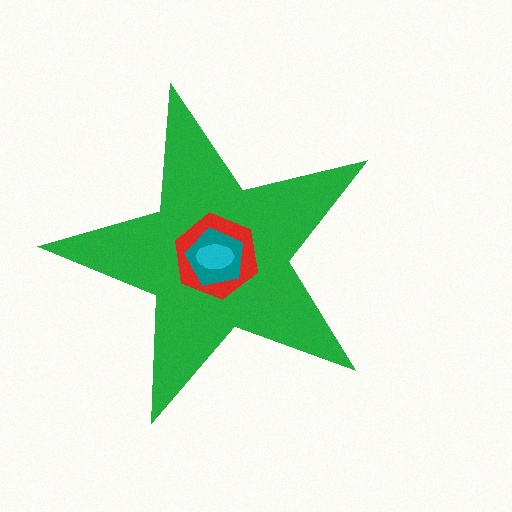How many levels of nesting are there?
4.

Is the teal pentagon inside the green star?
Yes.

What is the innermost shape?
The cyan ellipse.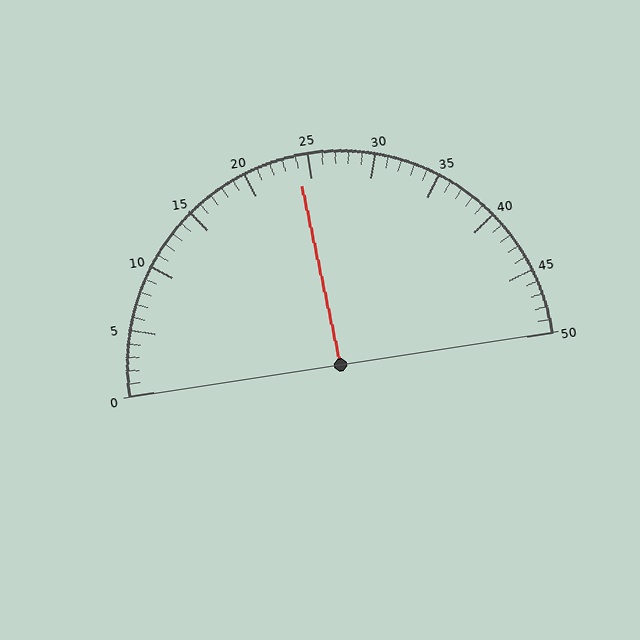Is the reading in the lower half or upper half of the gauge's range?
The reading is in the lower half of the range (0 to 50).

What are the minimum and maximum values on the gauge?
The gauge ranges from 0 to 50.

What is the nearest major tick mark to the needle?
The nearest major tick mark is 25.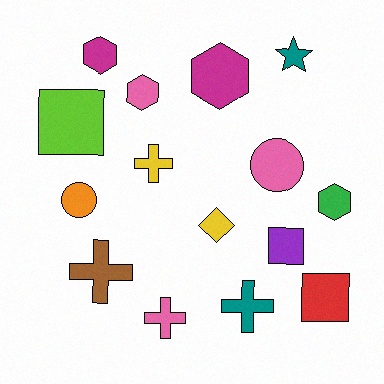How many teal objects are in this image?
There are 2 teal objects.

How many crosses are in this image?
There are 4 crosses.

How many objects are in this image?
There are 15 objects.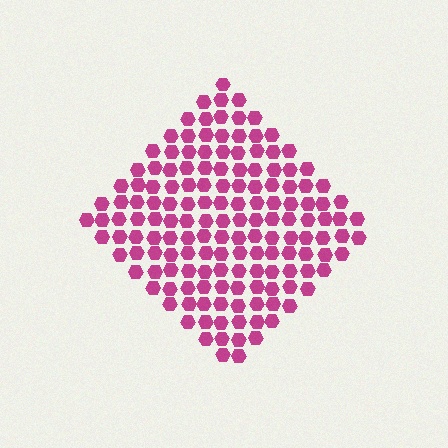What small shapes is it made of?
It is made of small hexagons.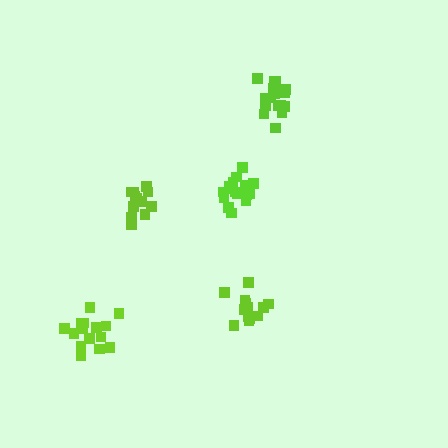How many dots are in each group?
Group 1: 16 dots, Group 2: 13 dots, Group 3: 12 dots, Group 4: 16 dots, Group 5: 17 dots (74 total).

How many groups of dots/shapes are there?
There are 5 groups.